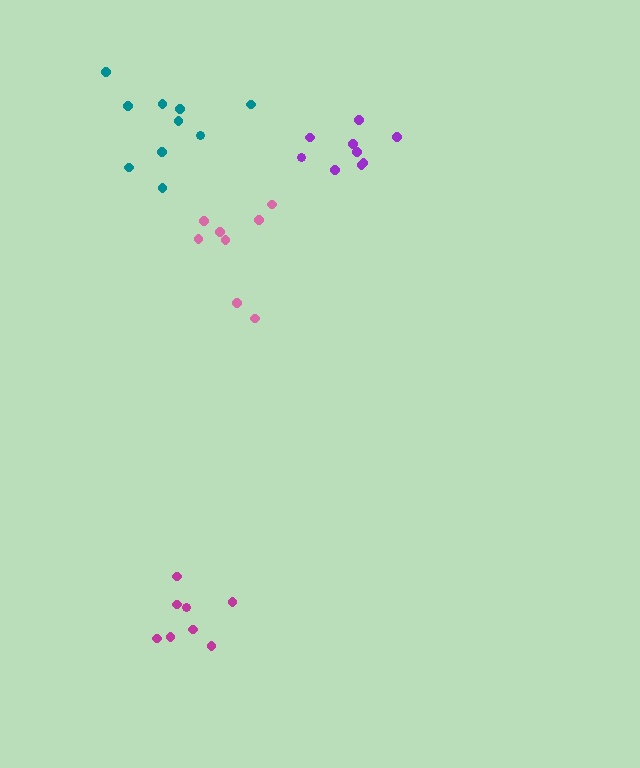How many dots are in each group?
Group 1: 8 dots, Group 2: 10 dots, Group 3: 9 dots, Group 4: 8 dots (35 total).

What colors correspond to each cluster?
The clusters are colored: magenta, teal, purple, pink.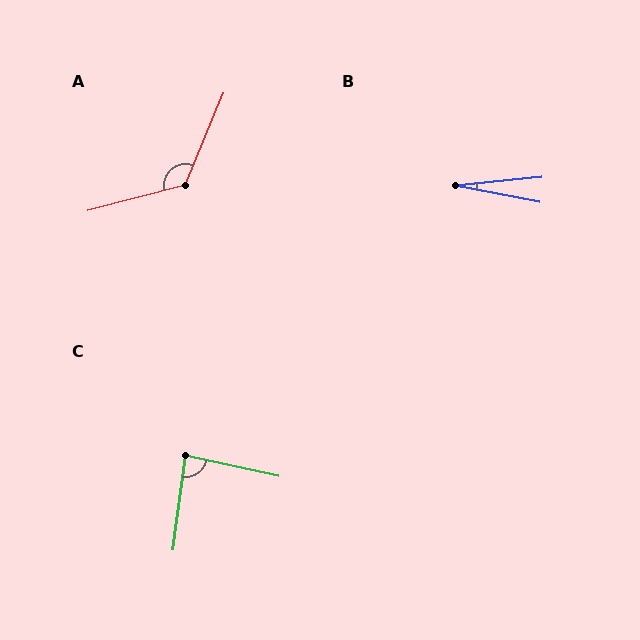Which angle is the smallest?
B, at approximately 17 degrees.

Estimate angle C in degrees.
Approximately 85 degrees.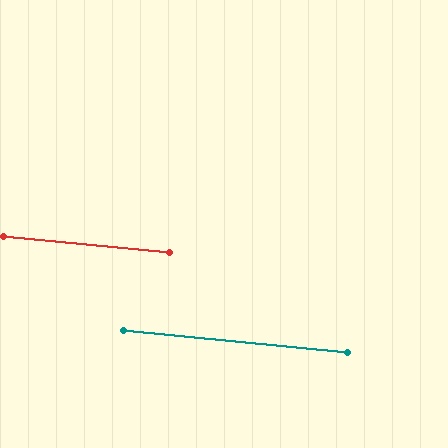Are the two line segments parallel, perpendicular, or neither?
Parallel — their directions differ by only 0.3°.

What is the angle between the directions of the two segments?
Approximately 0 degrees.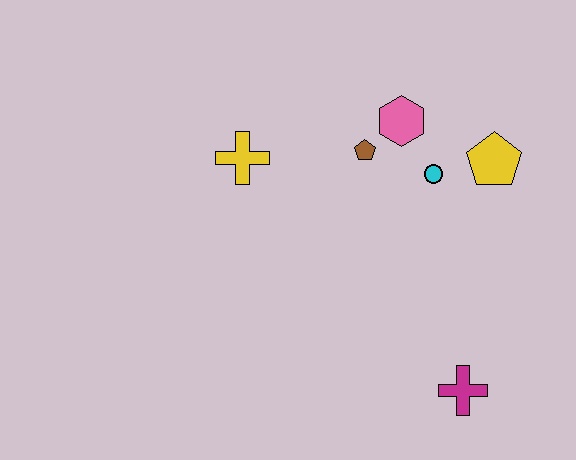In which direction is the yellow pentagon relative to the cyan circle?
The yellow pentagon is to the right of the cyan circle.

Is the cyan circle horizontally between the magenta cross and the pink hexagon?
Yes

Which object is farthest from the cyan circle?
The magenta cross is farthest from the cyan circle.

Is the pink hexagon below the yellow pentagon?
No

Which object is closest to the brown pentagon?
The pink hexagon is closest to the brown pentagon.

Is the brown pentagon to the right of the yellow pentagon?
No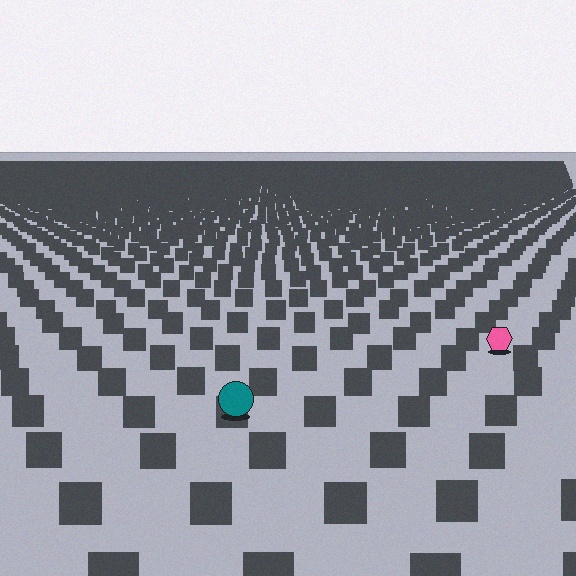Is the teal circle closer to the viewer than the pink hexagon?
Yes. The teal circle is closer — you can tell from the texture gradient: the ground texture is coarser near it.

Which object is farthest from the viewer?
The pink hexagon is farthest from the viewer. It appears smaller and the ground texture around it is denser.